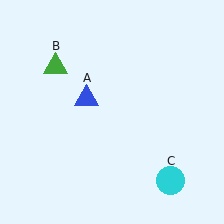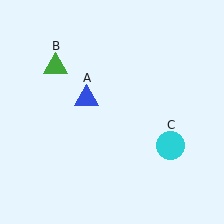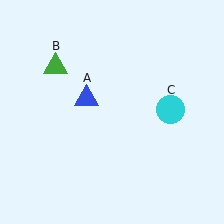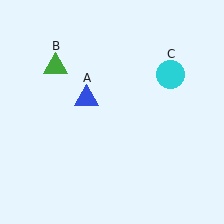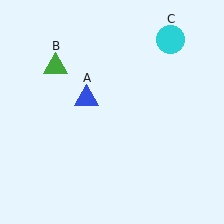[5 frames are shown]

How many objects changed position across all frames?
1 object changed position: cyan circle (object C).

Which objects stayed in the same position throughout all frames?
Blue triangle (object A) and green triangle (object B) remained stationary.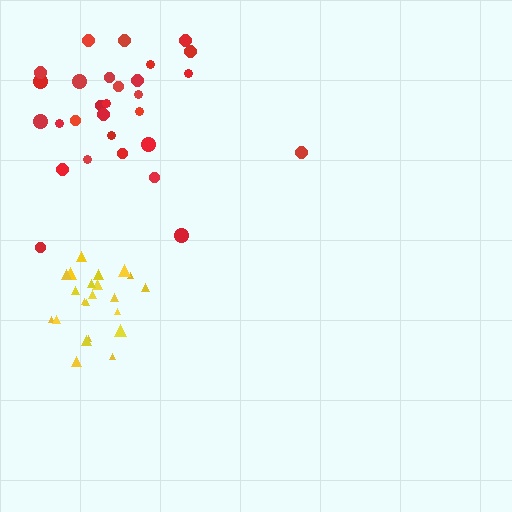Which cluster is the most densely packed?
Yellow.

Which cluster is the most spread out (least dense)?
Red.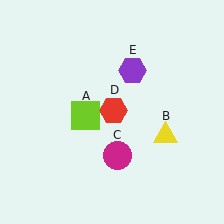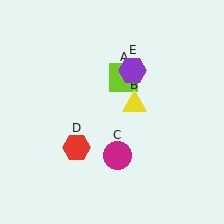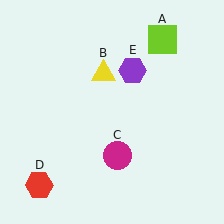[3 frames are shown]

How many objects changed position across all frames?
3 objects changed position: lime square (object A), yellow triangle (object B), red hexagon (object D).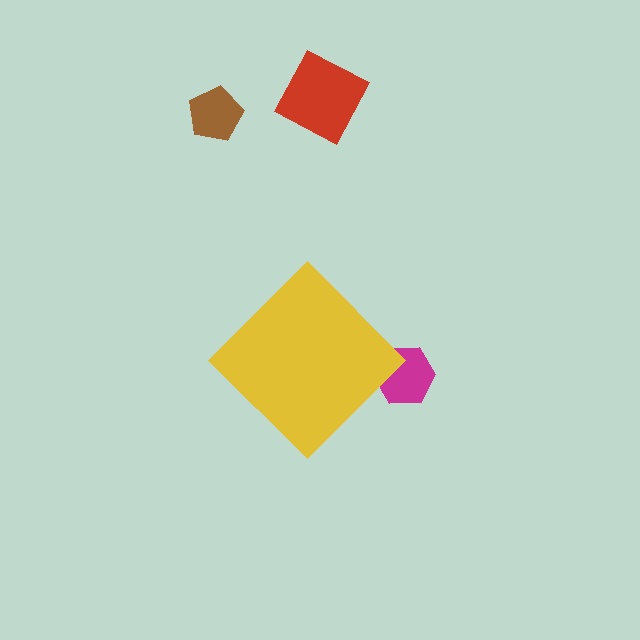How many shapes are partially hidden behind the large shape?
1 shape is partially hidden.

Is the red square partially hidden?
No, the red square is fully visible.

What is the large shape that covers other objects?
A yellow diamond.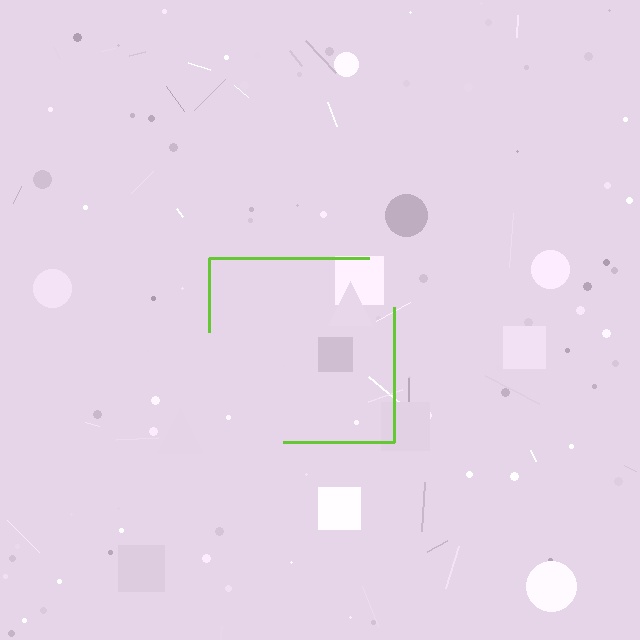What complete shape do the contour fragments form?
The contour fragments form a square.